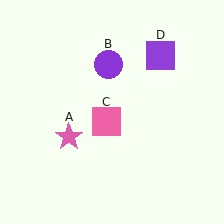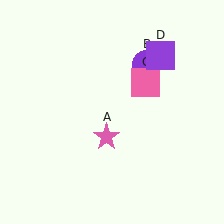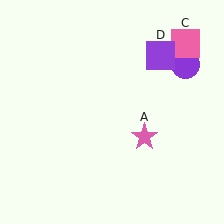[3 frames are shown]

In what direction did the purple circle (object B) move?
The purple circle (object B) moved right.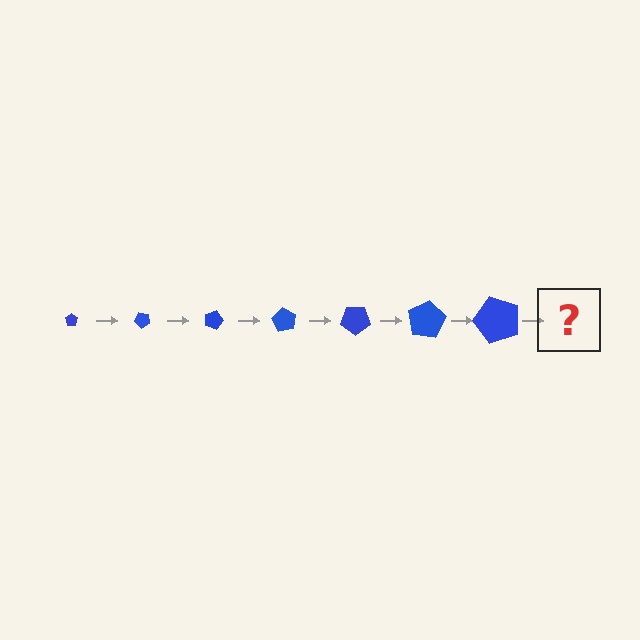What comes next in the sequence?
The next element should be a pentagon, larger than the previous one and rotated 315 degrees from the start.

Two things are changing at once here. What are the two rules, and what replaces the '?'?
The two rules are that the pentagon grows larger each step and it rotates 45 degrees each step. The '?' should be a pentagon, larger than the previous one and rotated 315 degrees from the start.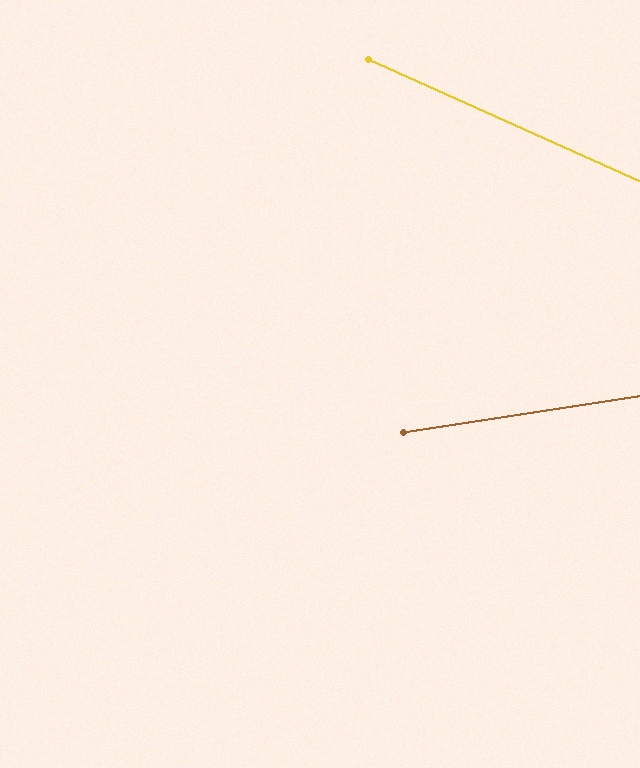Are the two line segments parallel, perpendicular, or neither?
Neither parallel nor perpendicular — they differ by about 33°.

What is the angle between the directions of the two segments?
Approximately 33 degrees.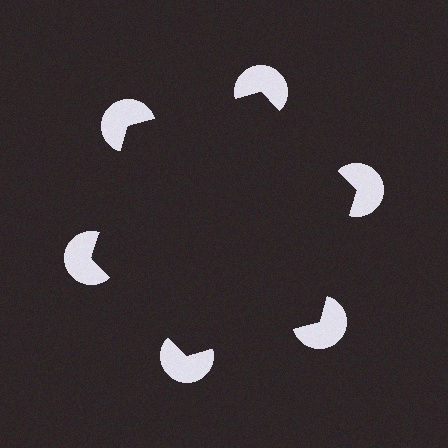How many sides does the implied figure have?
6 sides.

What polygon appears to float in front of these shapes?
An illusory hexagon — its edges are inferred from the aligned wedge cuts in the pac-man discs, not physically drawn.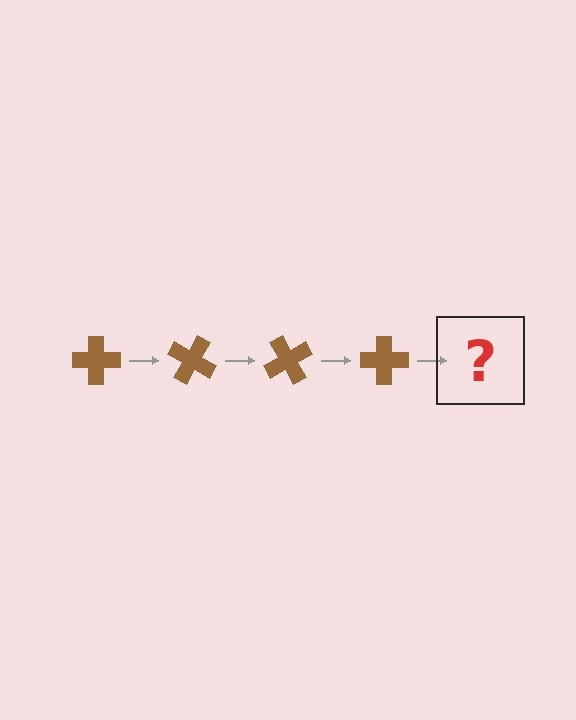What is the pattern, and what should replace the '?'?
The pattern is that the cross rotates 30 degrees each step. The '?' should be a brown cross rotated 120 degrees.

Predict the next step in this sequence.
The next step is a brown cross rotated 120 degrees.